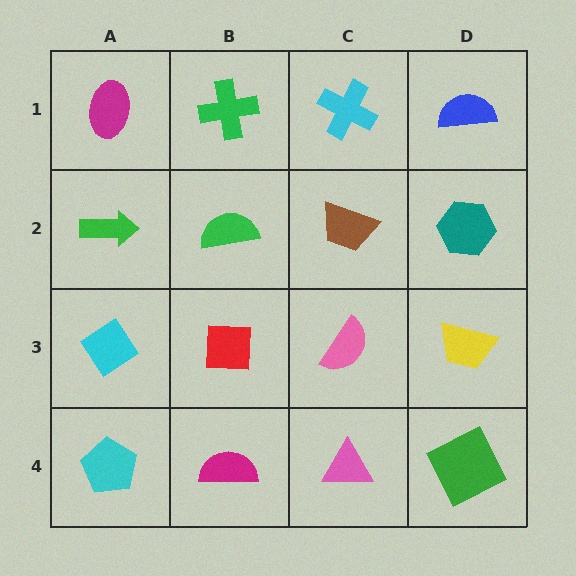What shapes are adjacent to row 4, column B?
A red square (row 3, column B), a cyan pentagon (row 4, column A), a pink triangle (row 4, column C).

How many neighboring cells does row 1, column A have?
2.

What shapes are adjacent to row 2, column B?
A green cross (row 1, column B), a red square (row 3, column B), a green arrow (row 2, column A), a brown trapezoid (row 2, column C).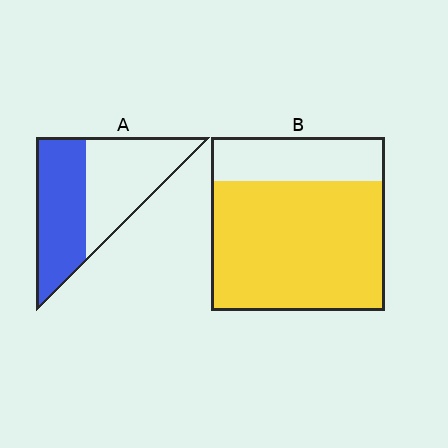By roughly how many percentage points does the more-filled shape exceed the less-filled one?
By roughly 25 percentage points (B over A).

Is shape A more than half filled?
Roughly half.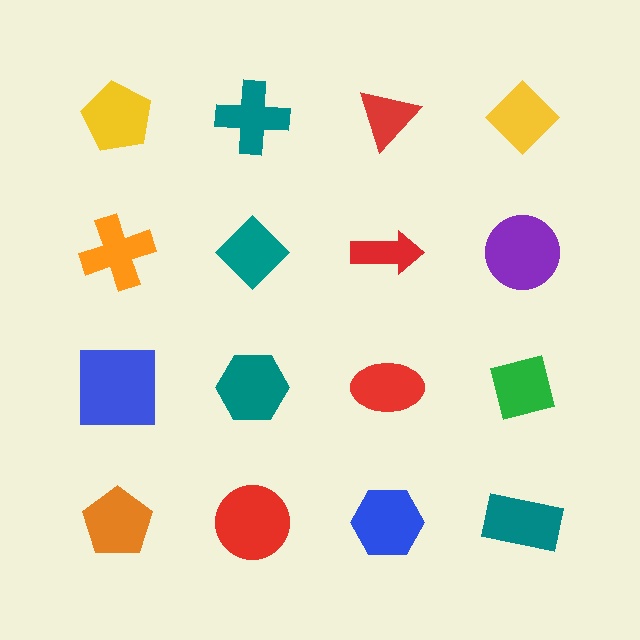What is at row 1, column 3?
A red triangle.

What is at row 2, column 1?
An orange cross.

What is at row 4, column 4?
A teal rectangle.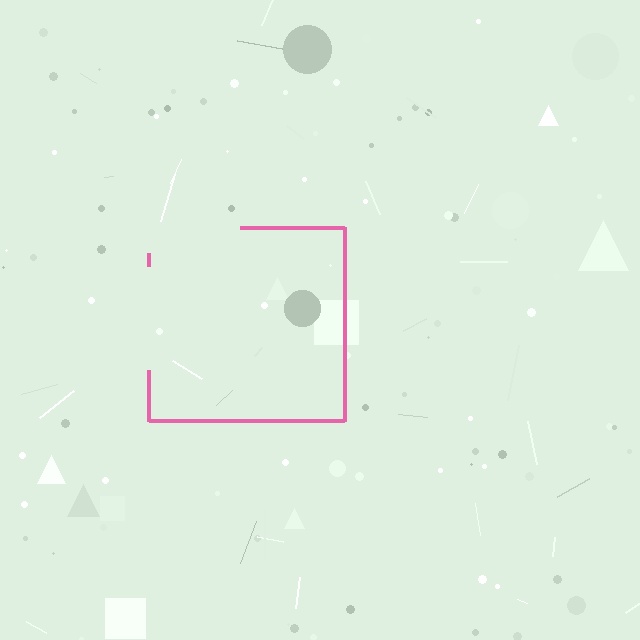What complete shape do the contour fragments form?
The contour fragments form a square.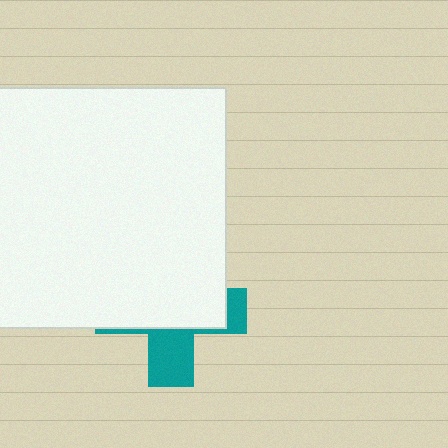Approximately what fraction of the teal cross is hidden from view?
Roughly 67% of the teal cross is hidden behind the white square.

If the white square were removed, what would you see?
You would see the complete teal cross.